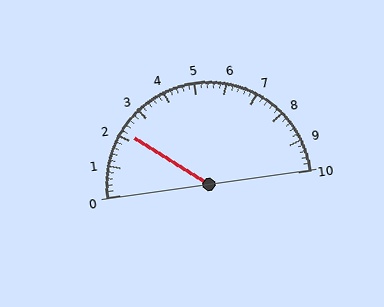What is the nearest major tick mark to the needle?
The nearest major tick mark is 2.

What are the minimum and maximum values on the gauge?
The gauge ranges from 0 to 10.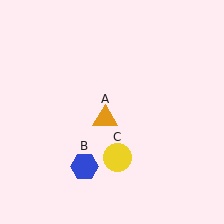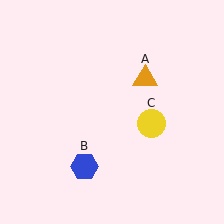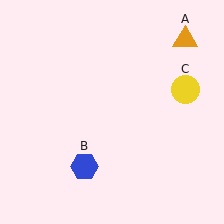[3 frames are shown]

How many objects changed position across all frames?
2 objects changed position: orange triangle (object A), yellow circle (object C).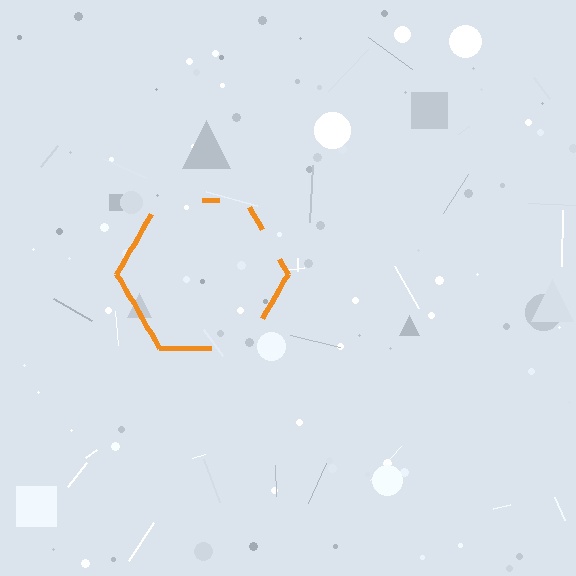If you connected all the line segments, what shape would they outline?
They would outline a hexagon.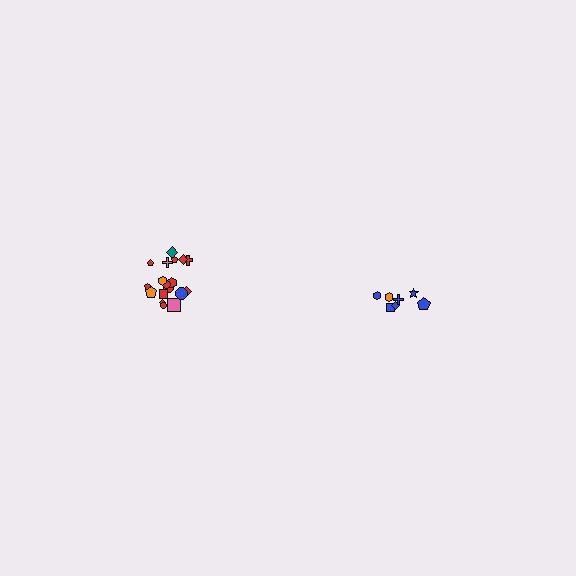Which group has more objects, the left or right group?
The left group.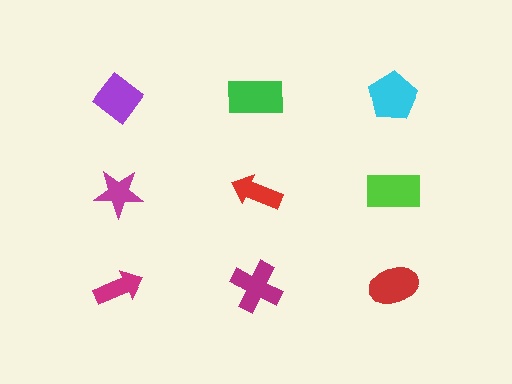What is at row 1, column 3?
A cyan pentagon.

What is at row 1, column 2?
A green rectangle.